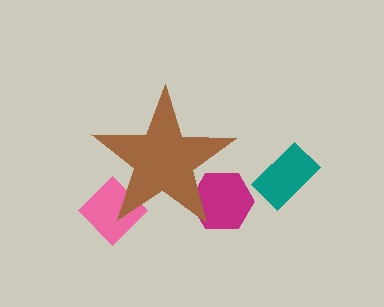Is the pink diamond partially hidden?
Yes, the pink diamond is partially hidden behind the brown star.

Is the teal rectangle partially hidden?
No, the teal rectangle is fully visible.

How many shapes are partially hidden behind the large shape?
2 shapes are partially hidden.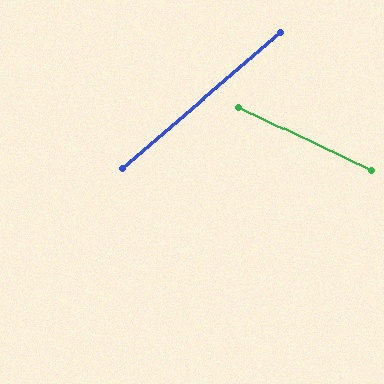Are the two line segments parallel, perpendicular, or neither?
Neither parallel nor perpendicular — they differ by about 66°.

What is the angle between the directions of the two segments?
Approximately 66 degrees.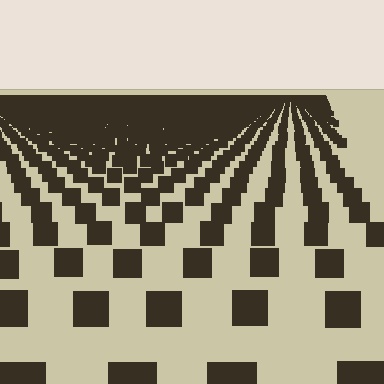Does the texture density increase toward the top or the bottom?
Density increases toward the top.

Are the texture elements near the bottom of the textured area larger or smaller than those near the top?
Larger. Near the bottom, elements are closer to the viewer and appear at a bigger on-screen size.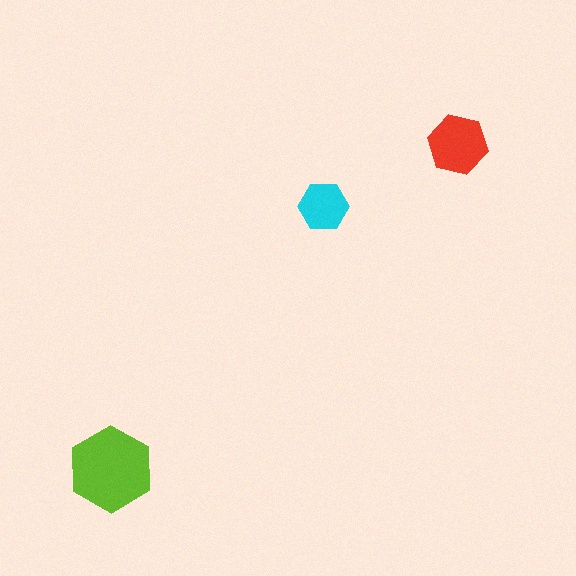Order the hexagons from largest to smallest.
the lime one, the red one, the cyan one.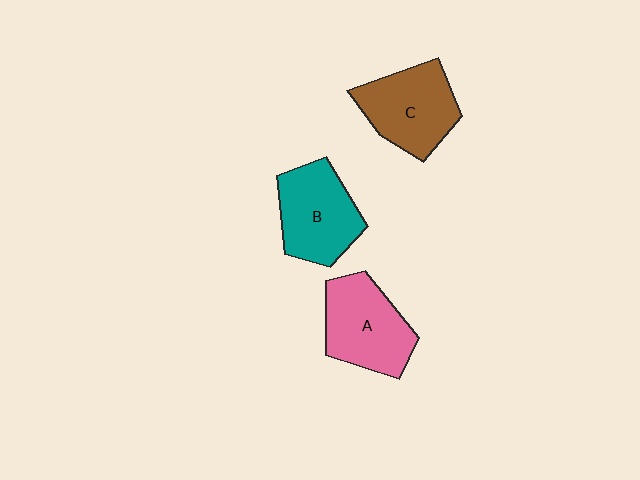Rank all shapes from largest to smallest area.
From largest to smallest: A (pink), C (brown), B (teal).